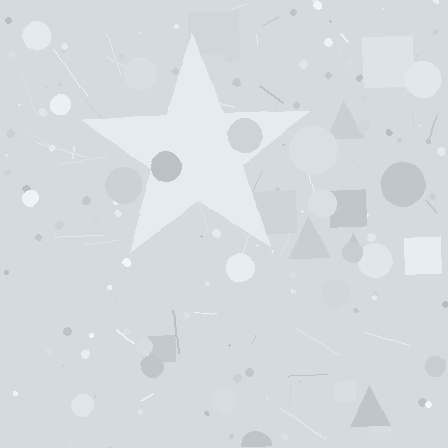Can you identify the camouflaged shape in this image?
The camouflaged shape is a star.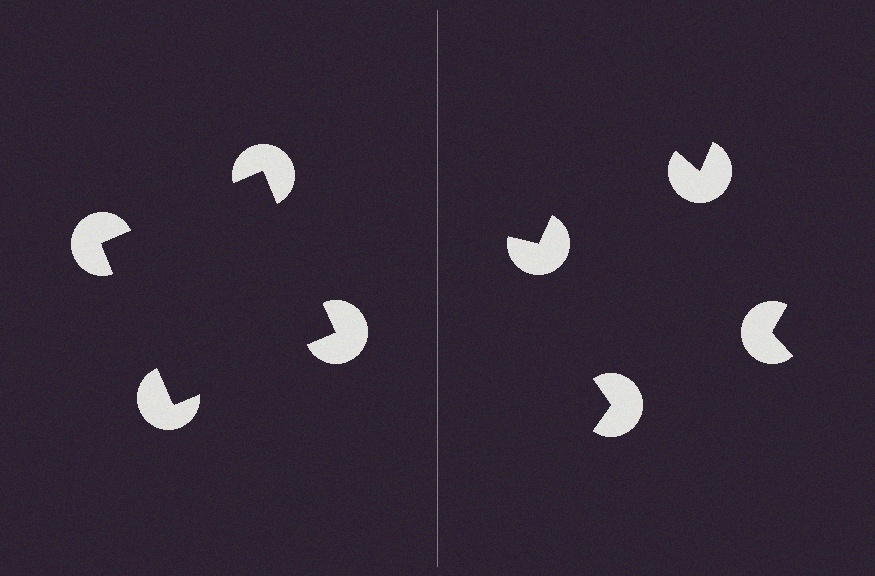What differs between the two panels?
The pac-man discs are positioned identically on both sides; only the wedge orientations differ. On the left they align to a square; on the right they are misaligned.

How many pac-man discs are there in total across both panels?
8 — 4 on each side.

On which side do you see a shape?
An illusory square appears on the left side. On the right side the wedge cuts are rotated, so no coherent shape forms.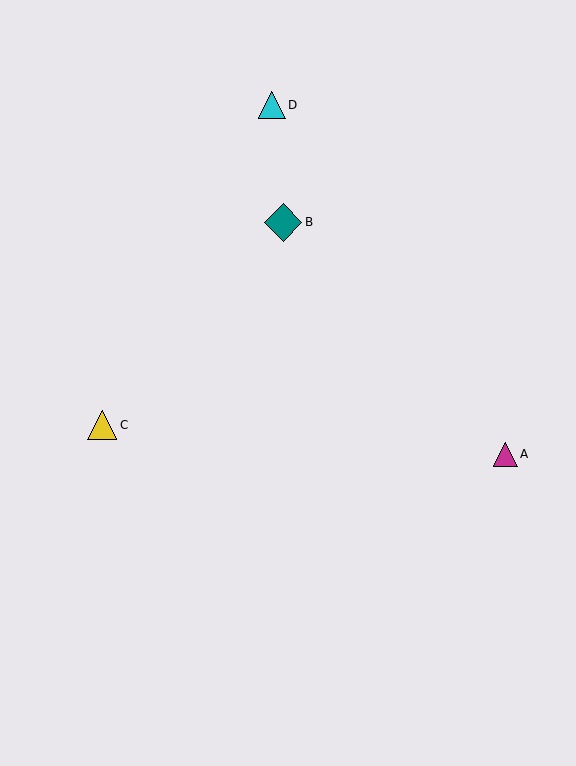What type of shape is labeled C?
Shape C is a yellow triangle.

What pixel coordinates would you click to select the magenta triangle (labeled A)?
Click at (505, 455) to select the magenta triangle A.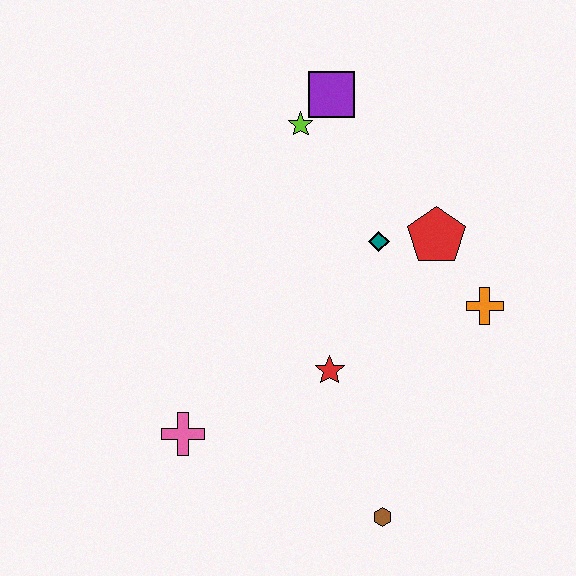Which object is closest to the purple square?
The lime star is closest to the purple square.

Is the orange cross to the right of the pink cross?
Yes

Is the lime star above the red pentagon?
Yes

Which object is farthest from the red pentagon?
The pink cross is farthest from the red pentagon.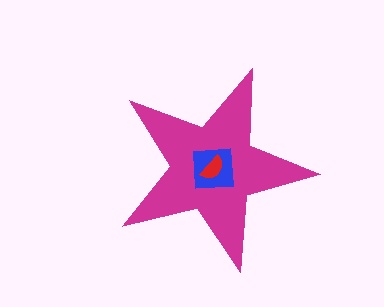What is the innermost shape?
The red semicircle.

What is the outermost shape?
The magenta star.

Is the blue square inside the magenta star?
Yes.